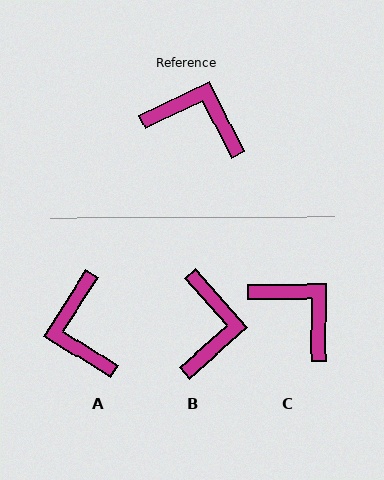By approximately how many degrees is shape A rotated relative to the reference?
Approximately 121 degrees counter-clockwise.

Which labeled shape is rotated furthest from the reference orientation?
A, about 121 degrees away.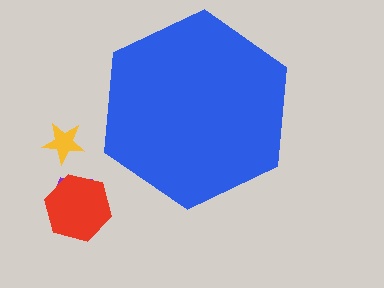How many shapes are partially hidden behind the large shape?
0 shapes are partially hidden.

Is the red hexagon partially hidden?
No, the red hexagon is fully visible.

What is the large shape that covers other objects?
A blue hexagon.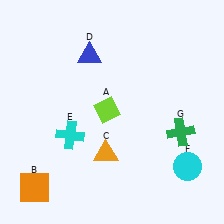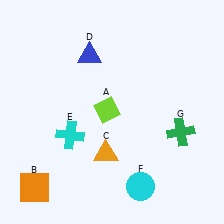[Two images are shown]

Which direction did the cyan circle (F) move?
The cyan circle (F) moved left.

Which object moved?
The cyan circle (F) moved left.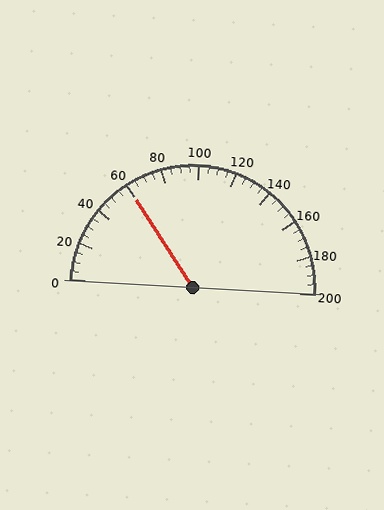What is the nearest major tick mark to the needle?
The nearest major tick mark is 60.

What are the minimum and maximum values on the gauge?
The gauge ranges from 0 to 200.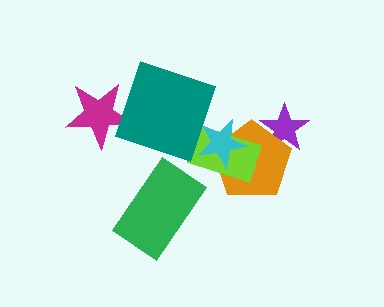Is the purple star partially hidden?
Yes, it is partially covered by another shape.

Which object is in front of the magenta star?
The teal square is in front of the magenta star.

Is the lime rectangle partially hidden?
Yes, it is partially covered by another shape.